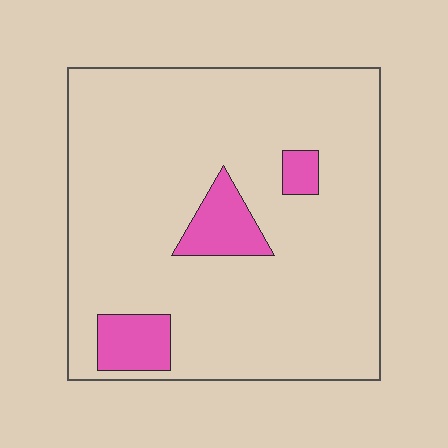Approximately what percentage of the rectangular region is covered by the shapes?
Approximately 10%.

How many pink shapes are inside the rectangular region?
3.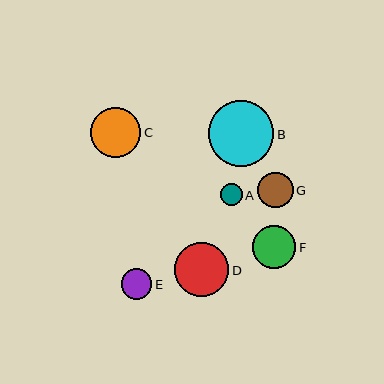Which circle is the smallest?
Circle A is the smallest with a size of approximately 21 pixels.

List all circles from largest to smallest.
From largest to smallest: B, D, C, F, G, E, A.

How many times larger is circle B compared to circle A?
Circle B is approximately 3.1 times the size of circle A.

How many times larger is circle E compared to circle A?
Circle E is approximately 1.4 times the size of circle A.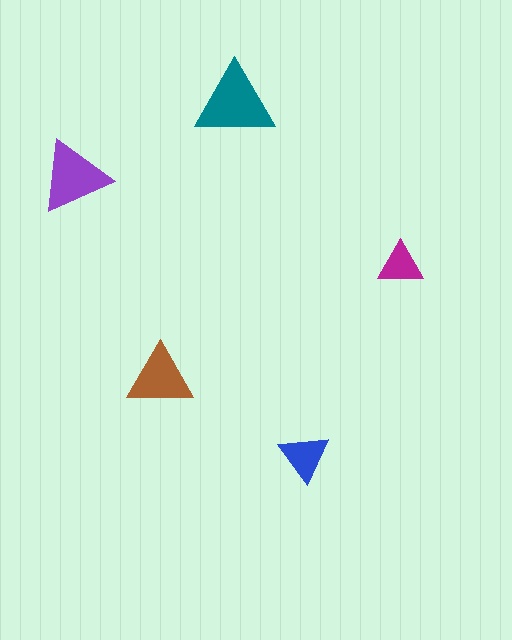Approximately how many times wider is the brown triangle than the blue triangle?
About 1.5 times wider.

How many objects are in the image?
There are 5 objects in the image.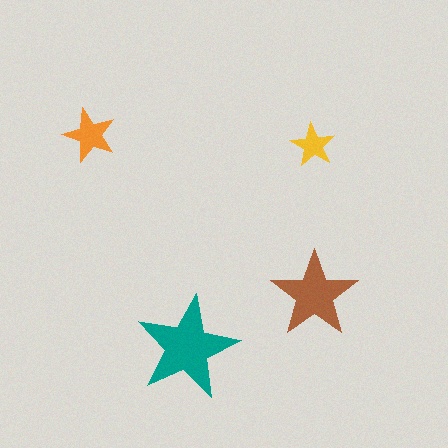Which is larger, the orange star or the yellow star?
The orange one.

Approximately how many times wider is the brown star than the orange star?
About 1.5 times wider.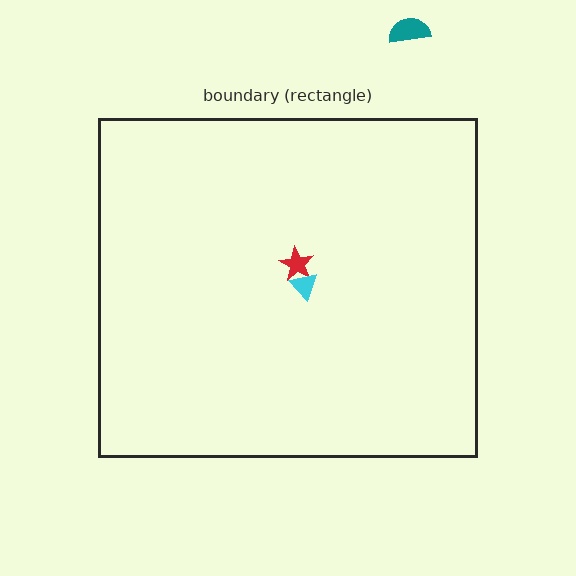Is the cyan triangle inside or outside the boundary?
Inside.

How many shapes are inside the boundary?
2 inside, 1 outside.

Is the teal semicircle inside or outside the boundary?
Outside.